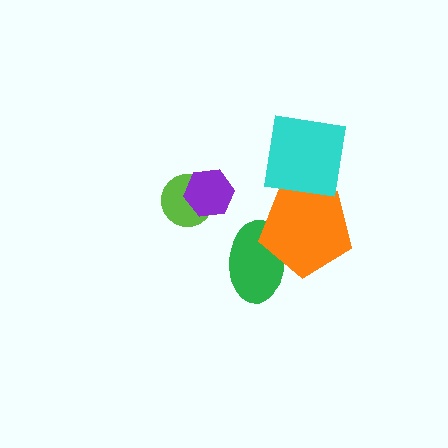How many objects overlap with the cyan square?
1 object overlaps with the cyan square.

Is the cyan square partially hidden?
No, no other shape covers it.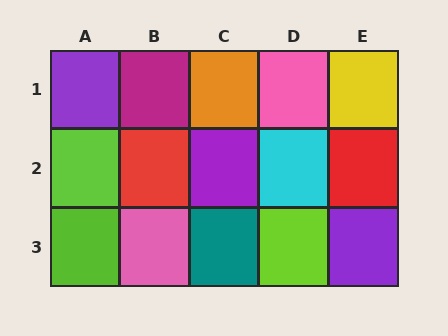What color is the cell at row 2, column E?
Red.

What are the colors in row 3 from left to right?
Lime, pink, teal, lime, purple.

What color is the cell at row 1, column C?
Orange.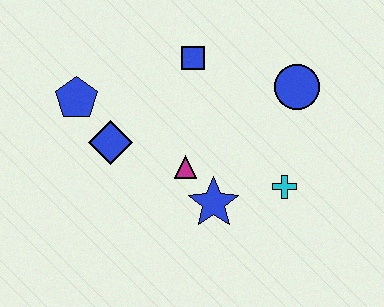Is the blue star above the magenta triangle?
No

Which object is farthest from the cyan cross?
The blue pentagon is farthest from the cyan cross.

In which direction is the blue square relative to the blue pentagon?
The blue square is to the right of the blue pentagon.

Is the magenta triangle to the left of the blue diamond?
No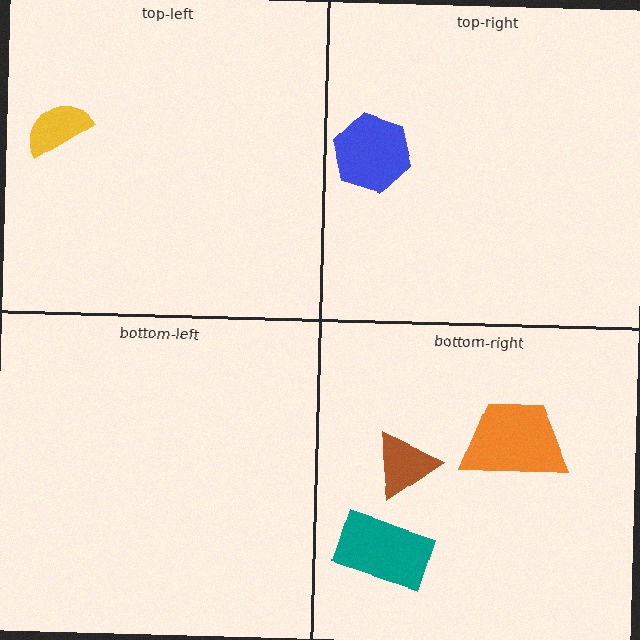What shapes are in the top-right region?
The blue hexagon.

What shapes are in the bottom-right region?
The orange trapezoid, the teal rectangle, the brown triangle.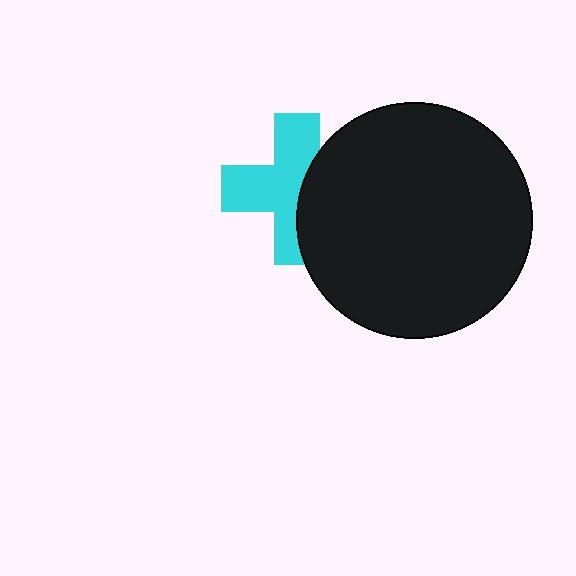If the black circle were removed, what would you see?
You would see the complete cyan cross.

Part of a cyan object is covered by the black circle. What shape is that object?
It is a cross.